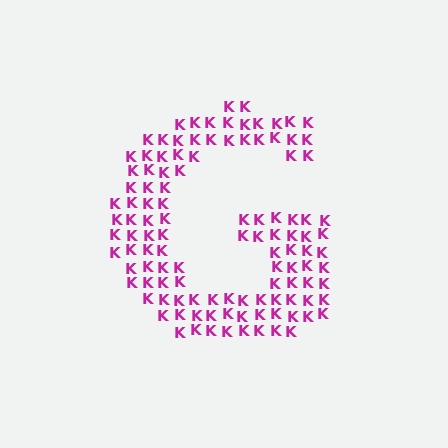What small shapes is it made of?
It is made of small letter K's.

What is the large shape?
The large shape is the letter G.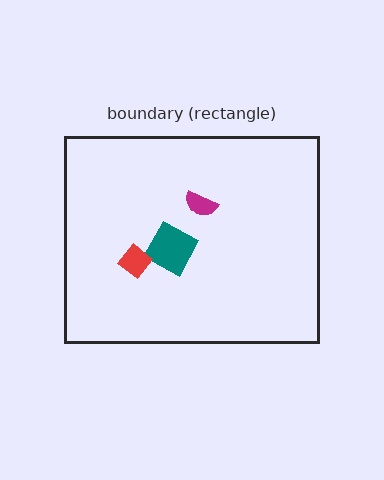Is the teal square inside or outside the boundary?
Inside.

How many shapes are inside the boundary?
3 inside, 0 outside.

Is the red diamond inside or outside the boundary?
Inside.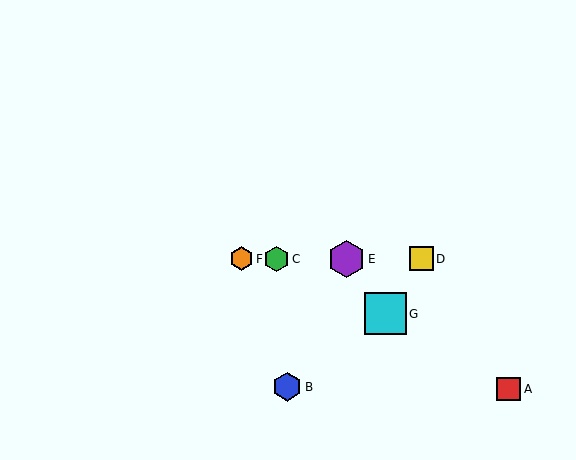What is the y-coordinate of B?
Object B is at y≈387.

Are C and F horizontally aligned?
Yes, both are at y≈259.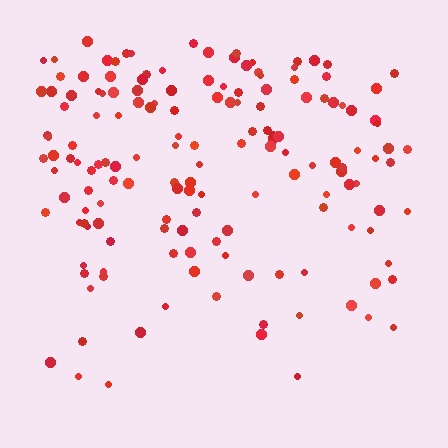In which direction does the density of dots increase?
From bottom to top, with the top side densest.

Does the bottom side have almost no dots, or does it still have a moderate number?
Still a moderate number, just noticeably fewer than the top.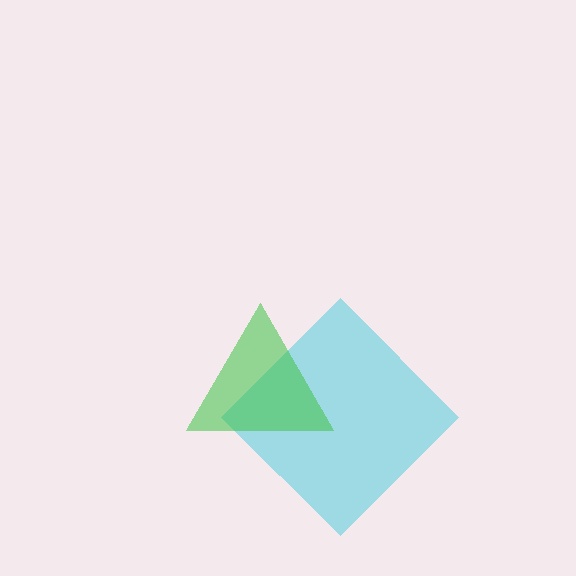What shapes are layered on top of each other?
The layered shapes are: a cyan diamond, a green triangle.